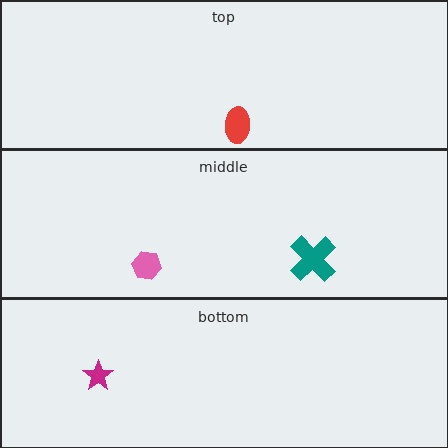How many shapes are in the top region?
1.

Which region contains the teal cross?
The middle region.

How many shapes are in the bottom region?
1.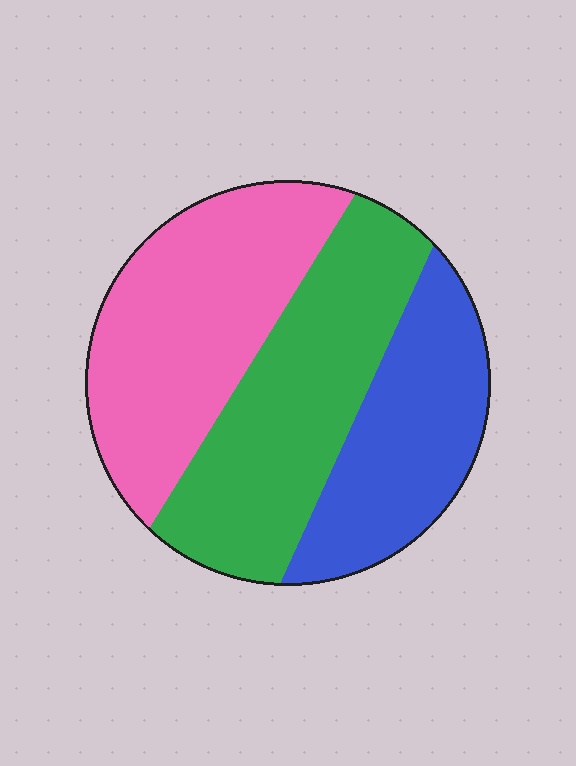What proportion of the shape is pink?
Pink takes up between a quarter and a half of the shape.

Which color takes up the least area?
Blue, at roughly 25%.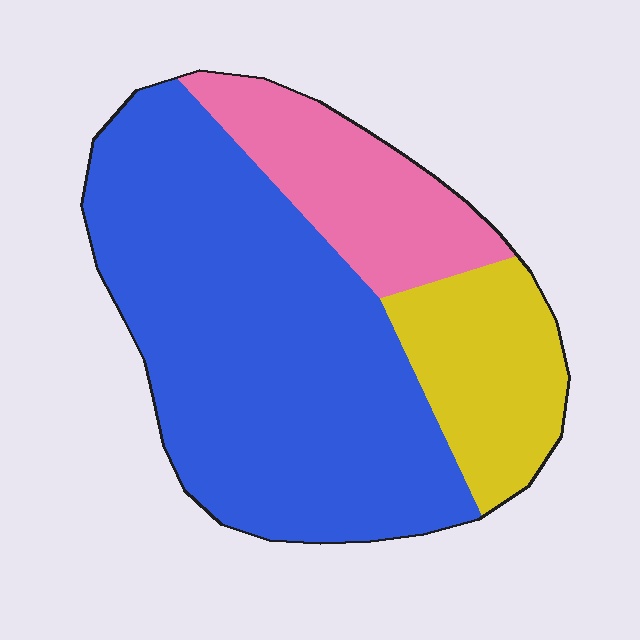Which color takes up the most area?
Blue, at roughly 65%.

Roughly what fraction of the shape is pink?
Pink covers around 20% of the shape.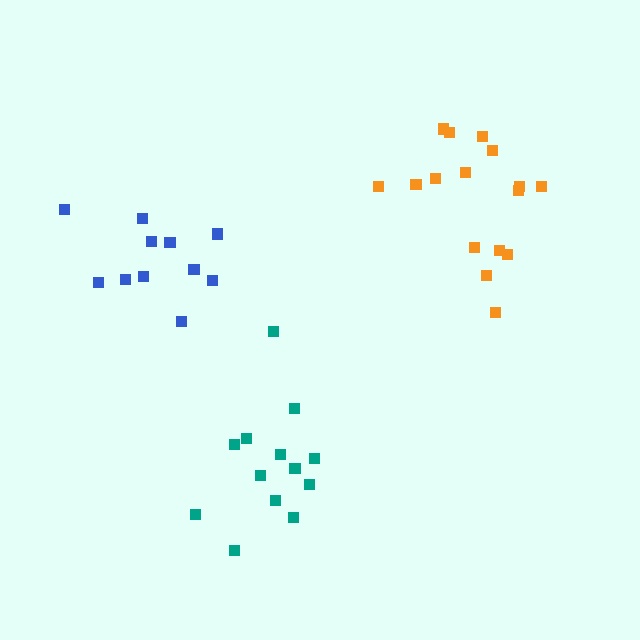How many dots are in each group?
Group 1: 16 dots, Group 2: 11 dots, Group 3: 13 dots (40 total).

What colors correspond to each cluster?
The clusters are colored: orange, blue, teal.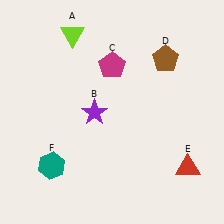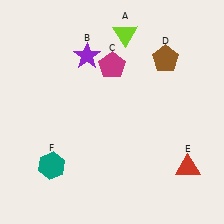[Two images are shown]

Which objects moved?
The objects that moved are: the lime triangle (A), the purple star (B).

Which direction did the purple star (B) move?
The purple star (B) moved up.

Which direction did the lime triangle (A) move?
The lime triangle (A) moved right.